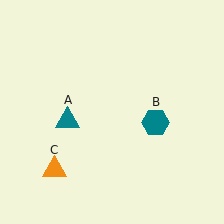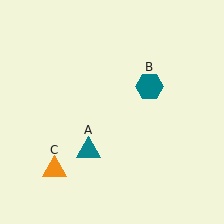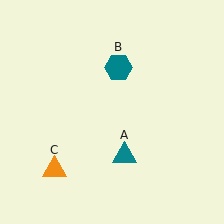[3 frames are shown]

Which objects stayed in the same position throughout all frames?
Orange triangle (object C) remained stationary.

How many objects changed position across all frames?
2 objects changed position: teal triangle (object A), teal hexagon (object B).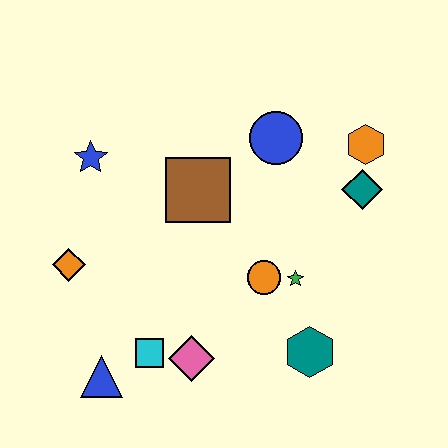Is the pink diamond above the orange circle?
No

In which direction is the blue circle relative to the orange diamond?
The blue circle is to the right of the orange diamond.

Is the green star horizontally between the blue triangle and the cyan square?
No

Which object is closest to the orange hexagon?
The teal diamond is closest to the orange hexagon.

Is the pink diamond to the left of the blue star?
No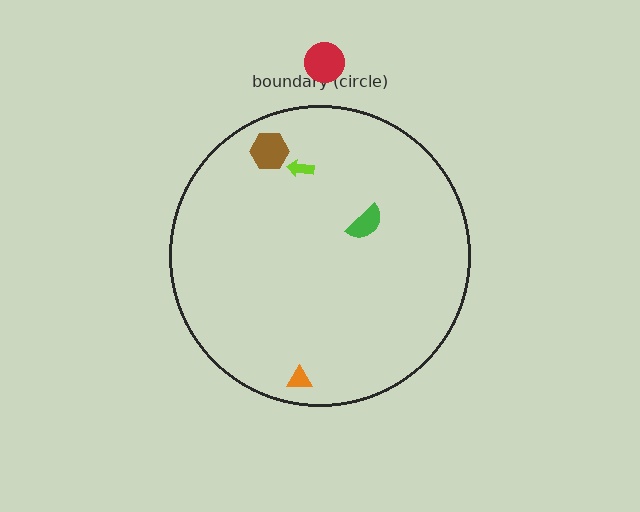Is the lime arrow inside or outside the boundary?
Inside.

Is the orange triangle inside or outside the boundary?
Inside.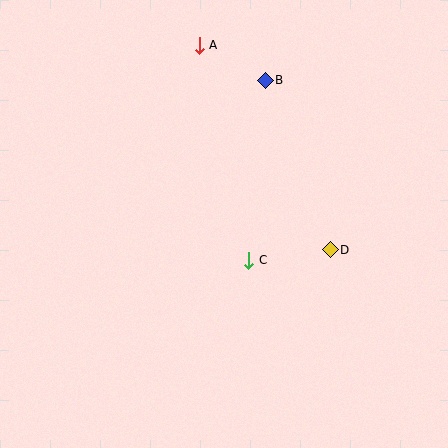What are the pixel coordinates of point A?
Point A is at (199, 45).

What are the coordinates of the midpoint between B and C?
The midpoint between B and C is at (257, 170).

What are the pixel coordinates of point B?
Point B is at (265, 80).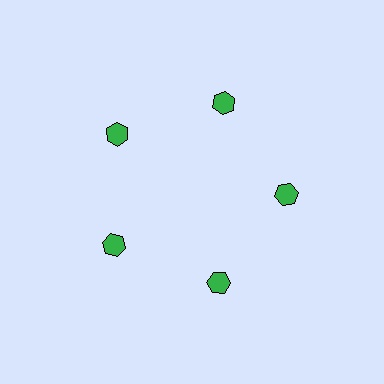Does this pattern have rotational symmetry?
Yes, this pattern has 5-fold rotational symmetry. It looks the same after rotating 72 degrees around the center.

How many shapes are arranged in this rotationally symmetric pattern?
There are 5 shapes, arranged in 5 groups of 1.